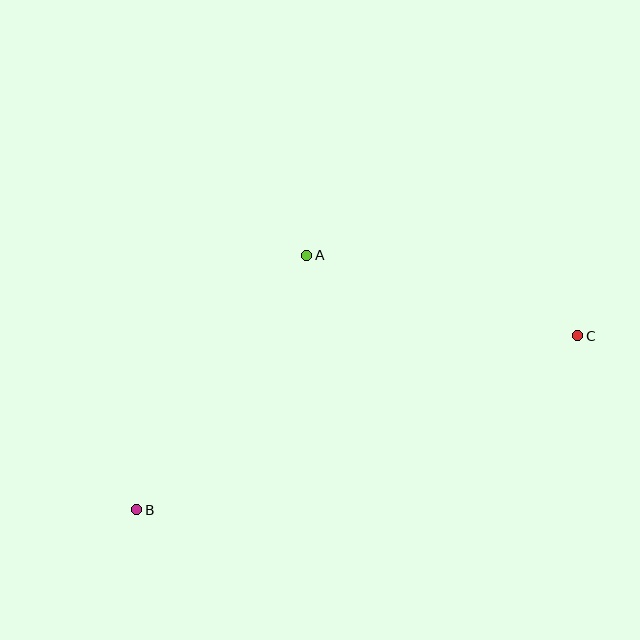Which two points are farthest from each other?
Points B and C are farthest from each other.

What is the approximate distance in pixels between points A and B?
The distance between A and B is approximately 306 pixels.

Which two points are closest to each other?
Points A and C are closest to each other.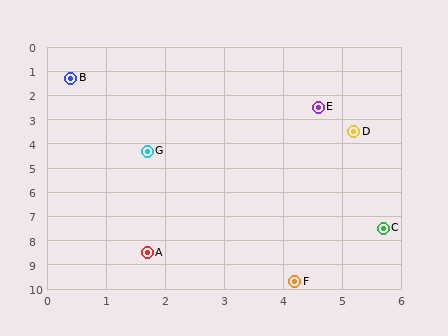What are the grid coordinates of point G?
Point G is at approximately (1.7, 4.3).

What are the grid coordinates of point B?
Point B is at approximately (0.4, 1.3).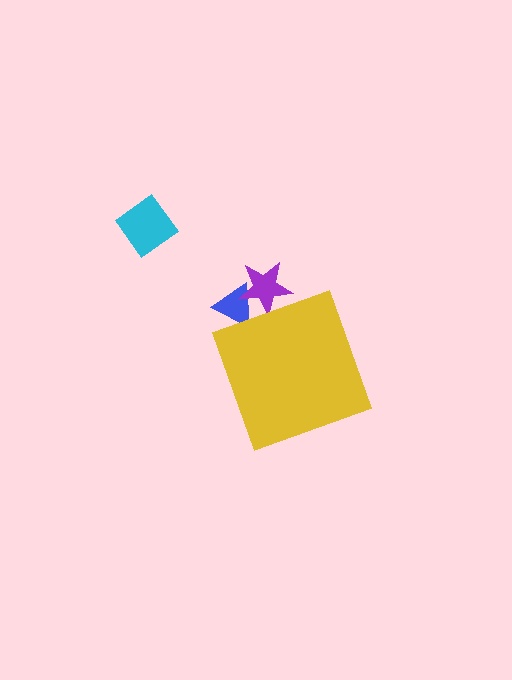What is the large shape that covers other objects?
A yellow diamond.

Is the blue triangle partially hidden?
Yes, the blue triangle is partially hidden behind the yellow diamond.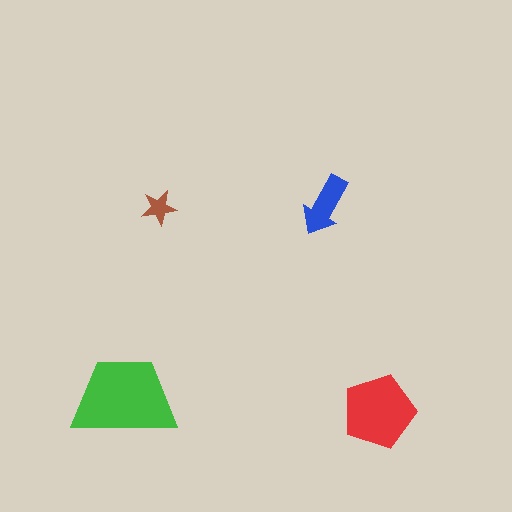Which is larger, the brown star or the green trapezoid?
The green trapezoid.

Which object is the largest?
The green trapezoid.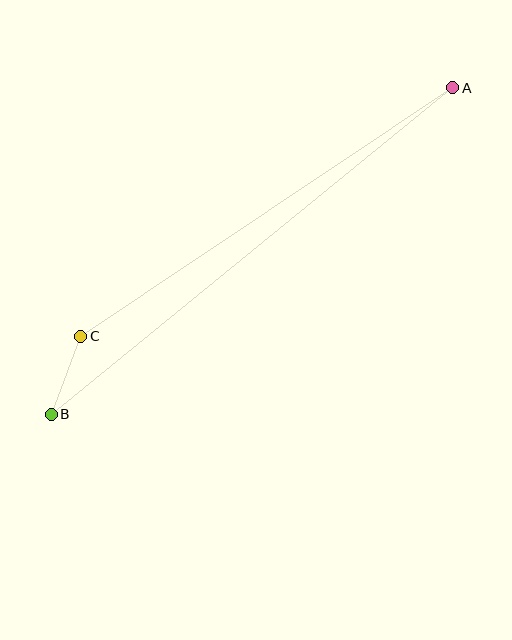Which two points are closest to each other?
Points B and C are closest to each other.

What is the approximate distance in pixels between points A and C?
The distance between A and C is approximately 448 pixels.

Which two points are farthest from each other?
Points A and B are farthest from each other.